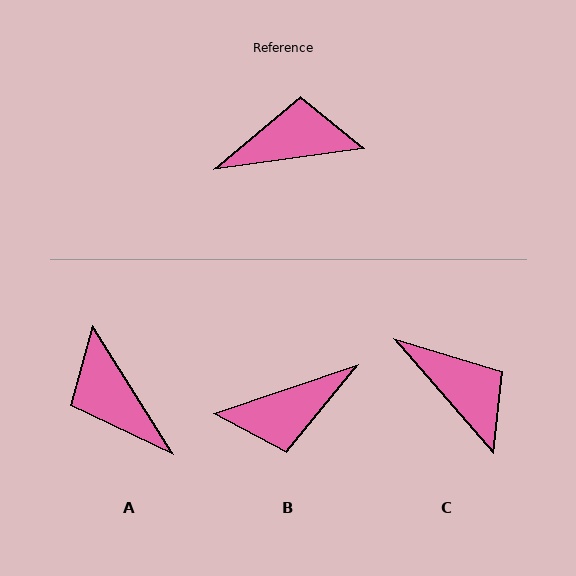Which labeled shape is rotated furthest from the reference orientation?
B, about 169 degrees away.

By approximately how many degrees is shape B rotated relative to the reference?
Approximately 169 degrees clockwise.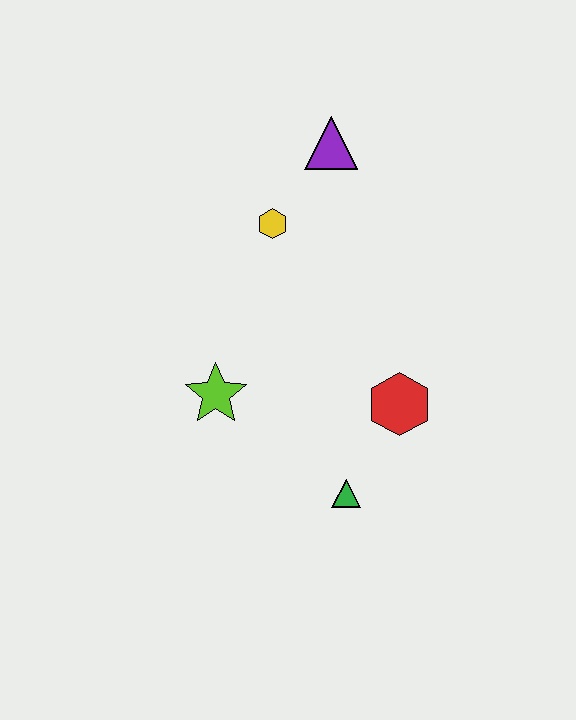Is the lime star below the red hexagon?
No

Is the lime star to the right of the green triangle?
No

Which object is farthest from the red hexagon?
The purple triangle is farthest from the red hexagon.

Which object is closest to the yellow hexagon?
The purple triangle is closest to the yellow hexagon.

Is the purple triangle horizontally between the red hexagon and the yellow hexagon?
Yes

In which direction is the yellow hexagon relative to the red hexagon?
The yellow hexagon is above the red hexagon.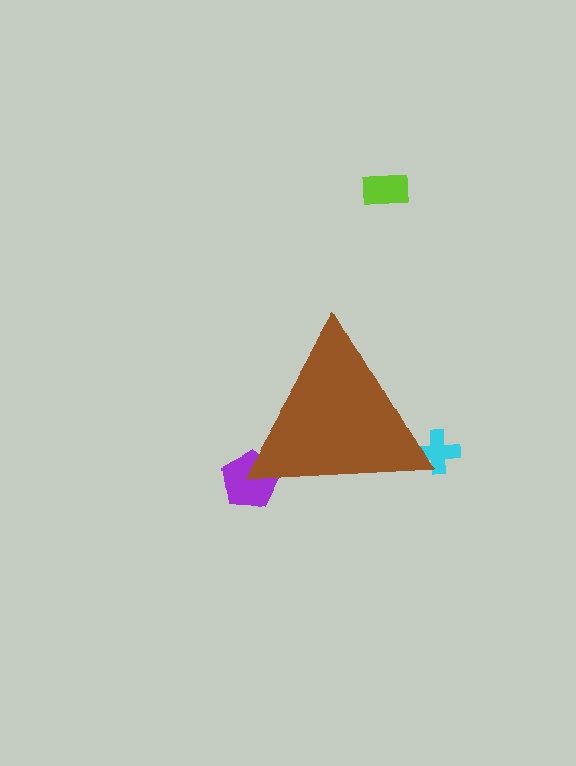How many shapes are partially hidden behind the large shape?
2 shapes are partially hidden.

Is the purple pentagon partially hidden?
Yes, the purple pentagon is partially hidden behind the brown triangle.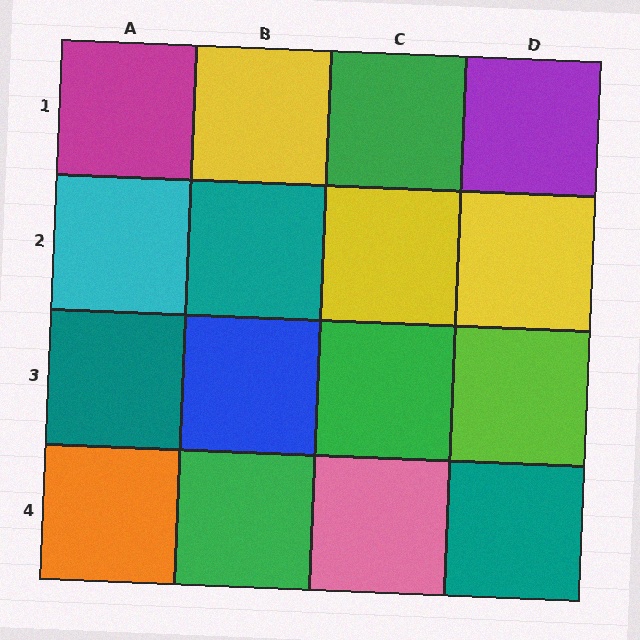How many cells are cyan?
1 cell is cyan.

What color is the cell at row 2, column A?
Cyan.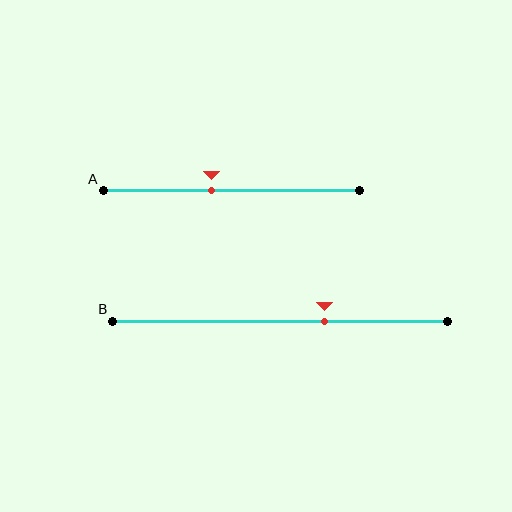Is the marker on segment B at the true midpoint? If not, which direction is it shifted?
No, the marker on segment B is shifted to the right by about 13% of the segment length.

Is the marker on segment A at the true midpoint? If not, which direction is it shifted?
No, the marker on segment A is shifted to the left by about 8% of the segment length.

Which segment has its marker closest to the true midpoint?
Segment A has its marker closest to the true midpoint.